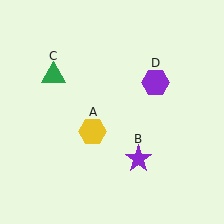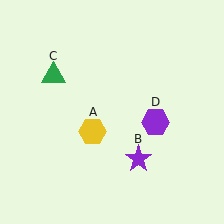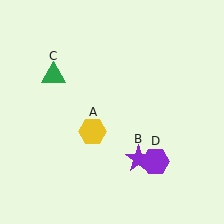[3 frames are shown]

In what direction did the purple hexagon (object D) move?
The purple hexagon (object D) moved down.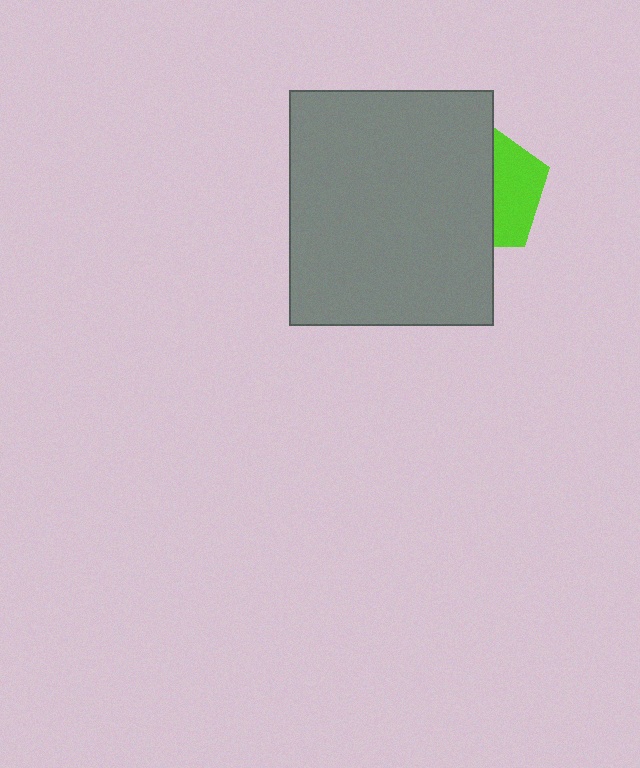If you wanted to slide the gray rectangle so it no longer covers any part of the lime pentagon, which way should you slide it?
Slide it left — that is the most direct way to separate the two shapes.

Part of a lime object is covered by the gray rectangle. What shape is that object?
It is a pentagon.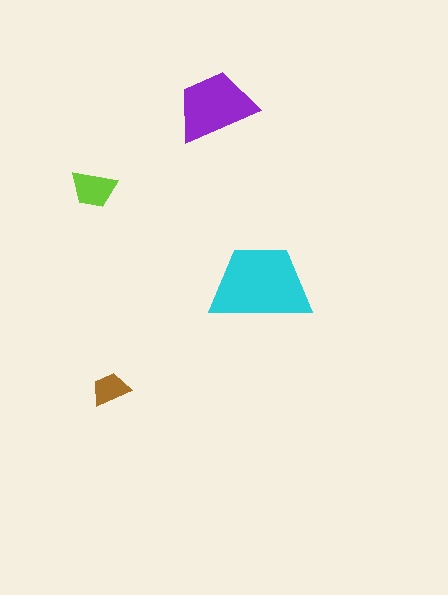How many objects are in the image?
There are 4 objects in the image.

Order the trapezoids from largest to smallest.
the cyan one, the purple one, the lime one, the brown one.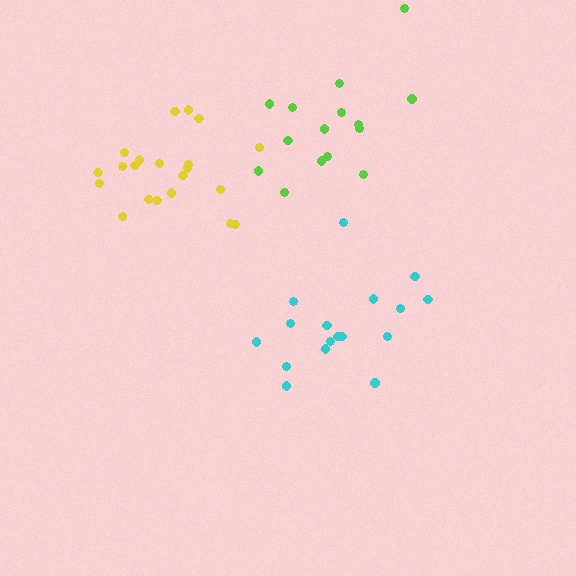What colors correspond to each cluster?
The clusters are colored: lime, cyan, yellow.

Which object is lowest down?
The cyan cluster is bottommost.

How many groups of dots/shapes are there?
There are 3 groups.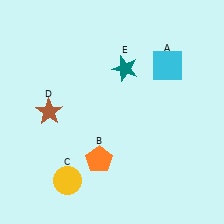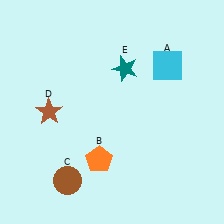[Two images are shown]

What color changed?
The circle (C) changed from yellow in Image 1 to brown in Image 2.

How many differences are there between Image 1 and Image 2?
There is 1 difference between the two images.